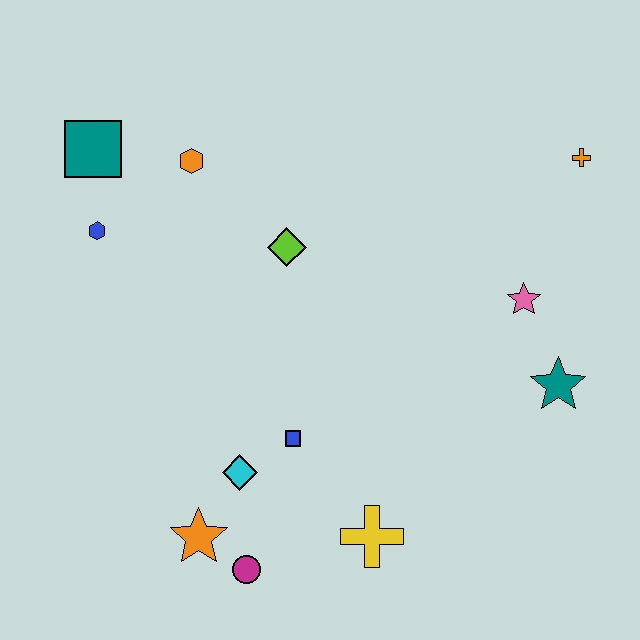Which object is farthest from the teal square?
The teal star is farthest from the teal square.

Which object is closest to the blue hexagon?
The teal square is closest to the blue hexagon.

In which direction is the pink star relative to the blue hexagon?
The pink star is to the right of the blue hexagon.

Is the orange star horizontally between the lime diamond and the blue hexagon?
Yes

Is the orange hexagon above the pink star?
Yes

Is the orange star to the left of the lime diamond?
Yes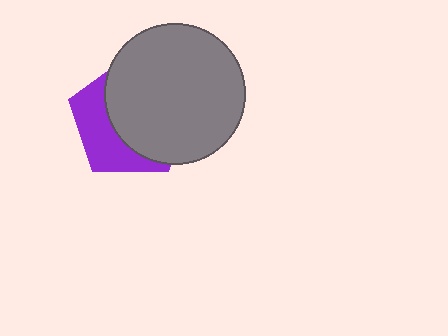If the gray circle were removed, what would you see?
You would see the complete purple pentagon.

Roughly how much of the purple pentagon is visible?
A small part of it is visible (roughly 37%).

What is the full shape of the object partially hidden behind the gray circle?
The partially hidden object is a purple pentagon.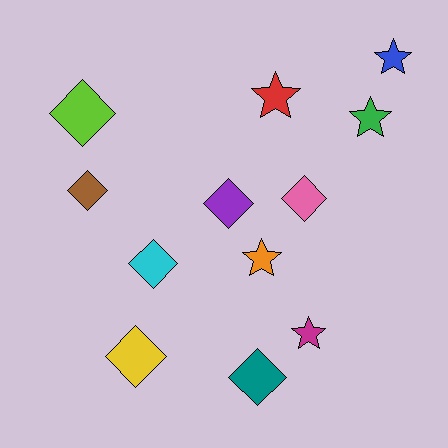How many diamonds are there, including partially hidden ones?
There are 7 diamonds.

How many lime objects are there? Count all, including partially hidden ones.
There is 1 lime object.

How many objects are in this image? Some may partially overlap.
There are 12 objects.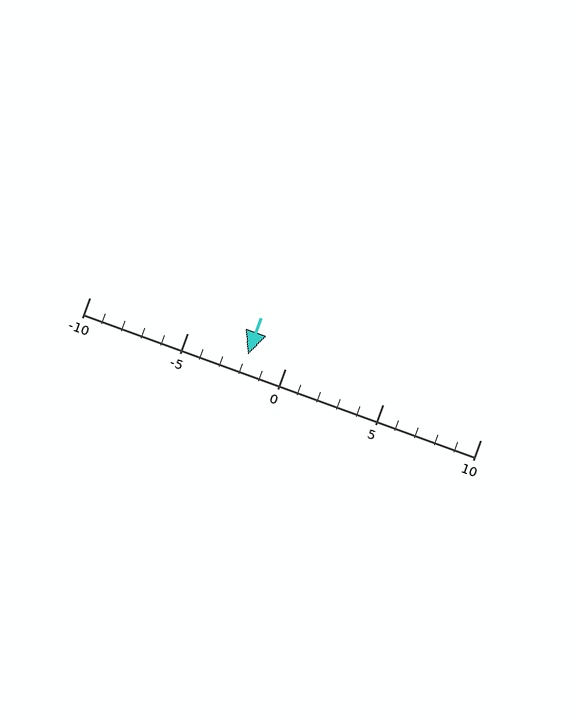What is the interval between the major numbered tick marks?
The major tick marks are spaced 5 units apart.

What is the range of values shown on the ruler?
The ruler shows values from -10 to 10.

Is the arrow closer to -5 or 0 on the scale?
The arrow is closer to 0.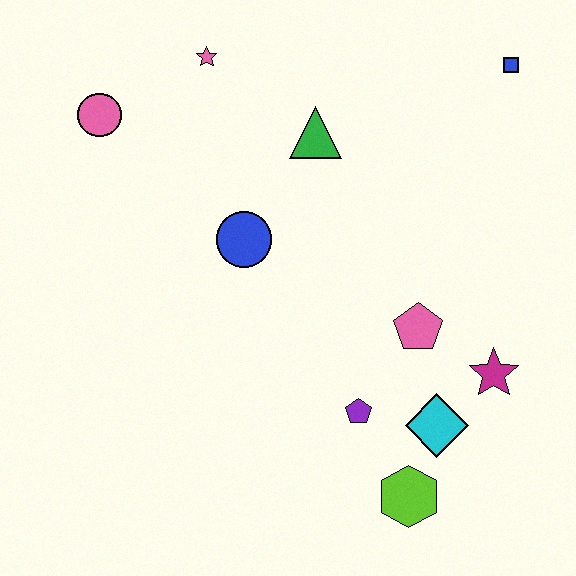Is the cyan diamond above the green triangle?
No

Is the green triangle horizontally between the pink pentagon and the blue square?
No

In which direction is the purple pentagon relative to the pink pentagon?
The purple pentagon is below the pink pentagon.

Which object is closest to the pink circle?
The pink star is closest to the pink circle.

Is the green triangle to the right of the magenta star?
No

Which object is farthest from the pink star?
The lime hexagon is farthest from the pink star.